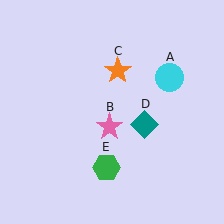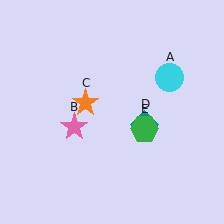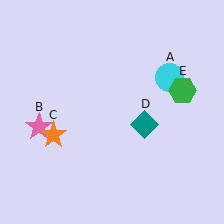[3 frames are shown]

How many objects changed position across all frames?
3 objects changed position: pink star (object B), orange star (object C), green hexagon (object E).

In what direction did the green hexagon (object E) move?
The green hexagon (object E) moved up and to the right.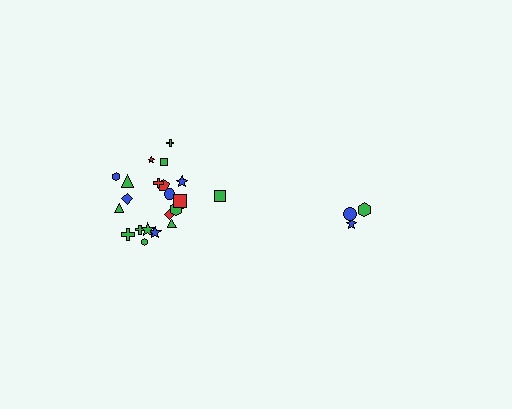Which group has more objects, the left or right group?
The left group.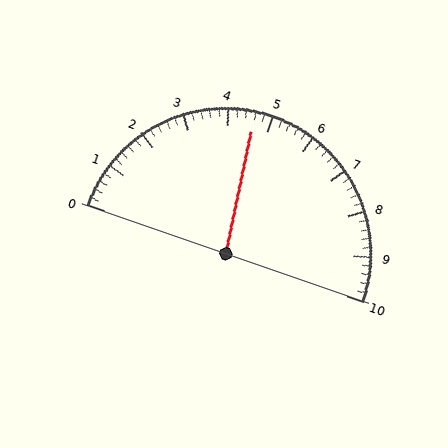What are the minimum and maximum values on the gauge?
The gauge ranges from 0 to 10.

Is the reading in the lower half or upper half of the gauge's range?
The reading is in the lower half of the range (0 to 10).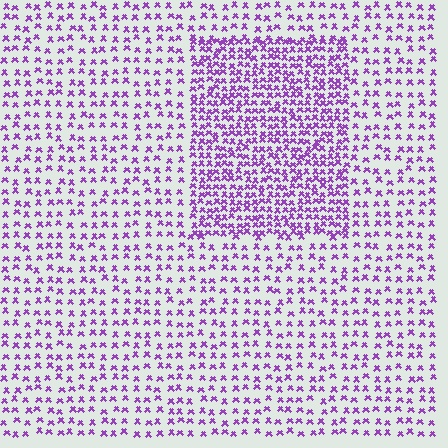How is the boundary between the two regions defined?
The boundary is defined by a change in element density (approximately 2.1x ratio). All elements are the same color, size, and shape.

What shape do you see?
I see a rectangle.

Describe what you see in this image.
The image contains small purple elements arranged at two different densities. A rectangle-shaped region is visible where the elements are more densely packed than the surrounding area.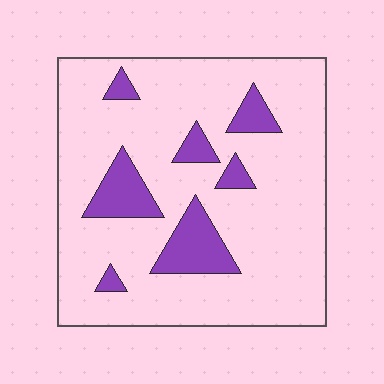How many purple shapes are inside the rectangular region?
7.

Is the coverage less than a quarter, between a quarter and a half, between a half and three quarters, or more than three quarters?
Less than a quarter.